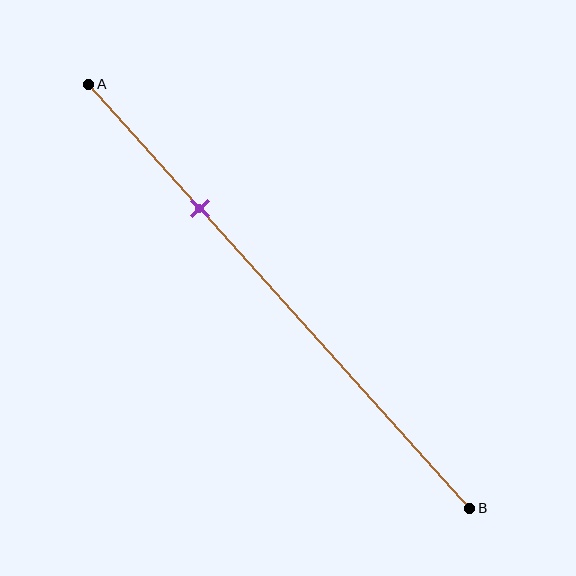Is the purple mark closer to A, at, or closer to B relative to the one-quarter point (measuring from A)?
The purple mark is closer to point B than the one-quarter point of segment AB.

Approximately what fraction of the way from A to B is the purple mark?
The purple mark is approximately 30% of the way from A to B.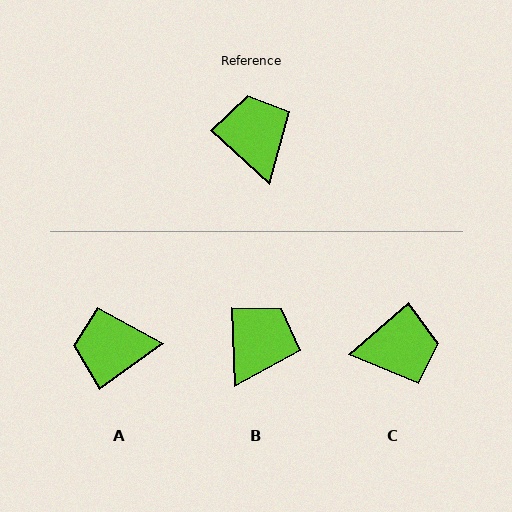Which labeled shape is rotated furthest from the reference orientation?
C, about 97 degrees away.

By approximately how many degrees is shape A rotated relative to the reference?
Approximately 77 degrees counter-clockwise.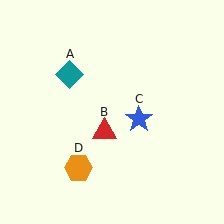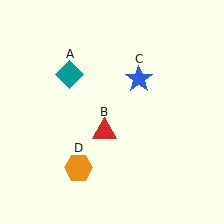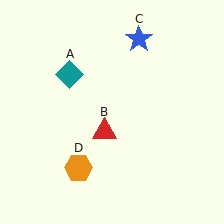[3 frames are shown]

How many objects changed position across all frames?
1 object changed position: blue star (object C).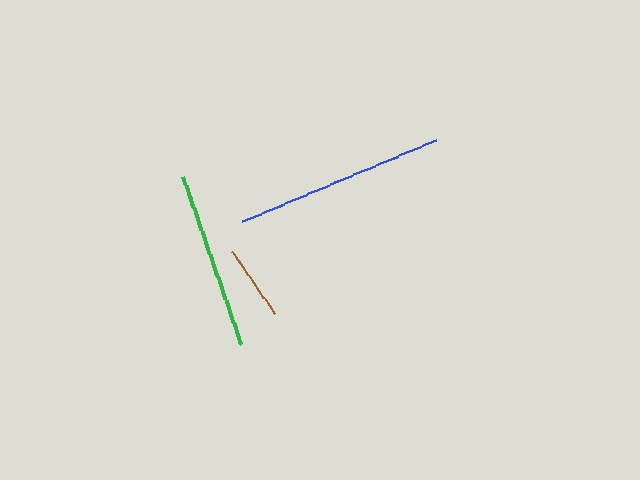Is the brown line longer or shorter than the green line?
The green line is longer than the brown line.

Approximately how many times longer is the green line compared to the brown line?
The green line is approximately 2.3 times the length of the brown line.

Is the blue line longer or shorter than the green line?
The blue line is longer than the green line.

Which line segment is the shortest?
The brown line is the shortest at approximately 76 pixels.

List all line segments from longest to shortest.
From longest to shortest: blue, green, brown.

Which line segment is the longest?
The blue line is the longest at approximately 210 pixels.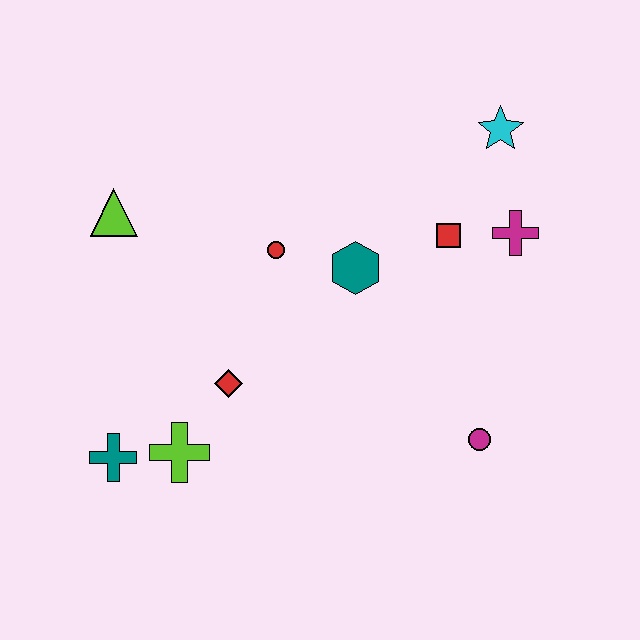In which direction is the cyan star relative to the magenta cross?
The cyan star is above the magenta cross.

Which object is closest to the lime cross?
The teal cross is closest to the lime cross.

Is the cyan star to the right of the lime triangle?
Yes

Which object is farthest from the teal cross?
The cyan star is farthest from the teal cross.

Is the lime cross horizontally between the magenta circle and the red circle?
No